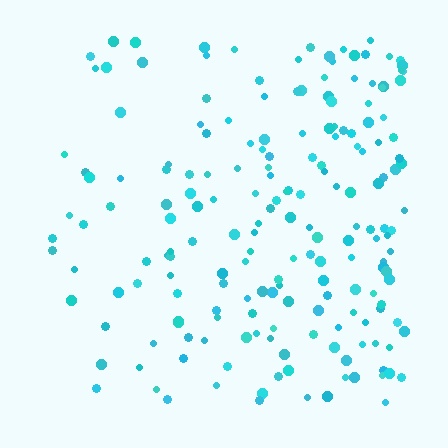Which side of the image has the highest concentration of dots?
The right.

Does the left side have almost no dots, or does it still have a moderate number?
Still a moderate number, just noticeably fewer than the right.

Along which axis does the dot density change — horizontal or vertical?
Horizontal.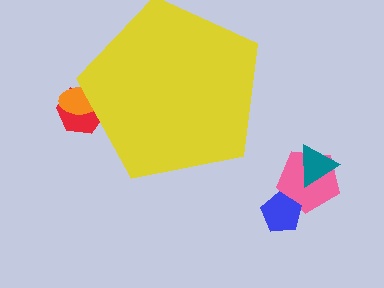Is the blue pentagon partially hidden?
No, the blue pentagon is fully visible.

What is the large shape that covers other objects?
A yellow pentagon.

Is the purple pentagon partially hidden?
Yes, the purple pentagon is partially hidden behind the yellow pentagon.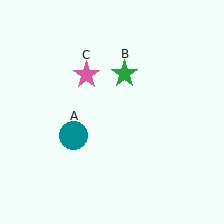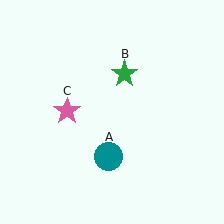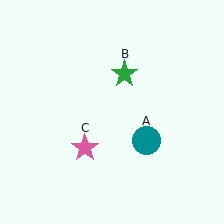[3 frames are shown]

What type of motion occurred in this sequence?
The teal circle (object A), pink star (object C) rotated counterclockwise around the center of the scene.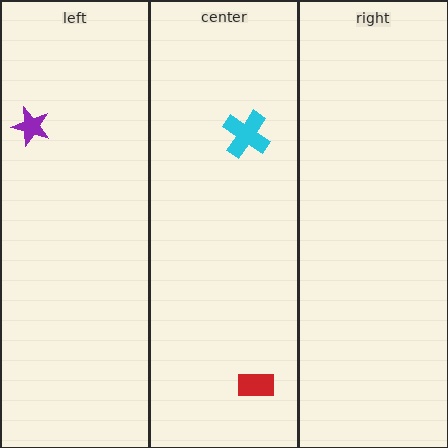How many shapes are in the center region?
2.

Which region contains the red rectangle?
The center region.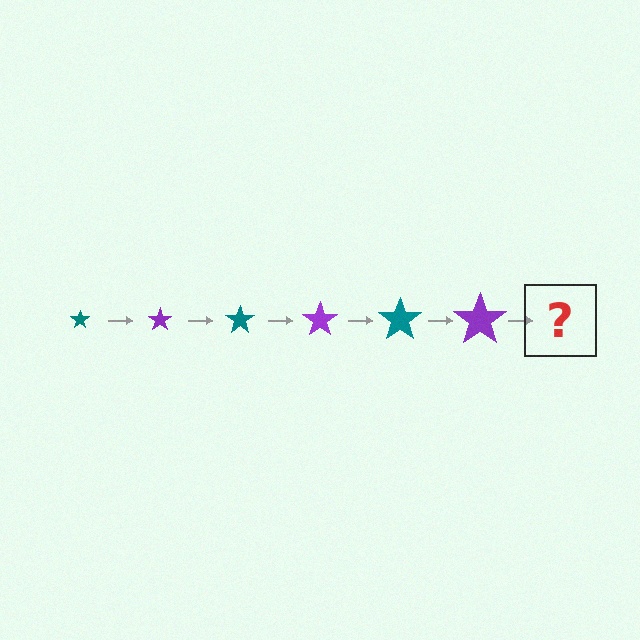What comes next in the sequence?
The next element should be a teal star, larger than the previous one.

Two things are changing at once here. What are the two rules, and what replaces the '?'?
The two rules are that the star grows larger each step and the color cycles through teal and purple. The '?' should be a teal star, larger than the previous one.